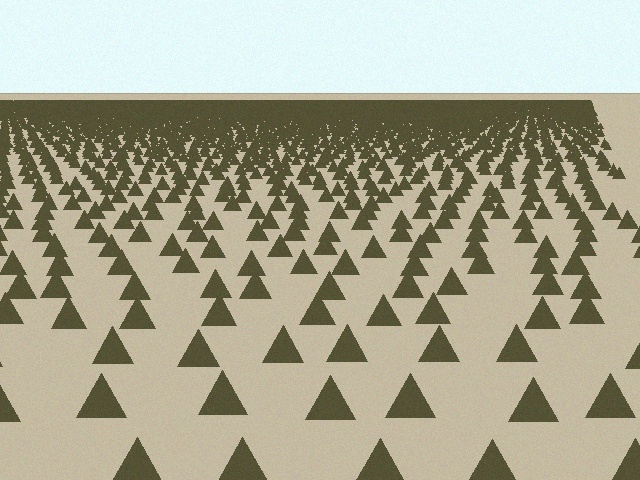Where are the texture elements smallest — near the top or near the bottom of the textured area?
Near the top.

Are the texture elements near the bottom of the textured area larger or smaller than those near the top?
Larger. Near the bottom, elements are closer to the viewer and appear at a bigger on-screen size.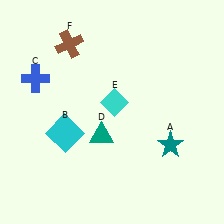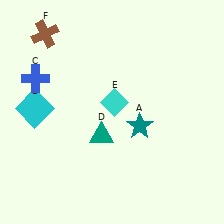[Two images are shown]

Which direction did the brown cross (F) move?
The brown cross (F) moved left.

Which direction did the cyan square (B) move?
The cyan square (B) moved left.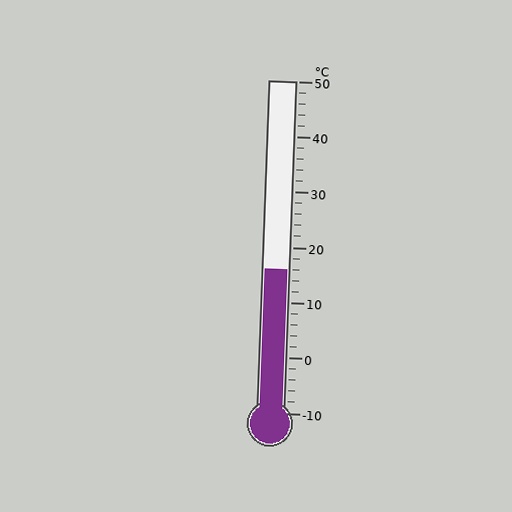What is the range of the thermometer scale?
The thermometer scale ranges from -10°C to 50°C.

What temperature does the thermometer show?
The thermometer shows approximately 16°C.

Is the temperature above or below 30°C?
The temperature is below 30°C.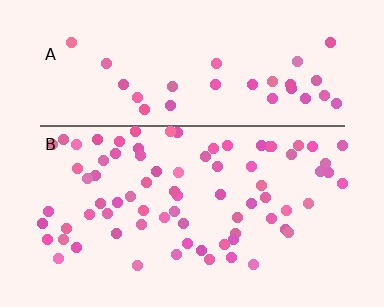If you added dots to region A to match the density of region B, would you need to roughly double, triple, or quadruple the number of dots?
Approximately double.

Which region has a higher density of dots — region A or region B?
B (the bottom).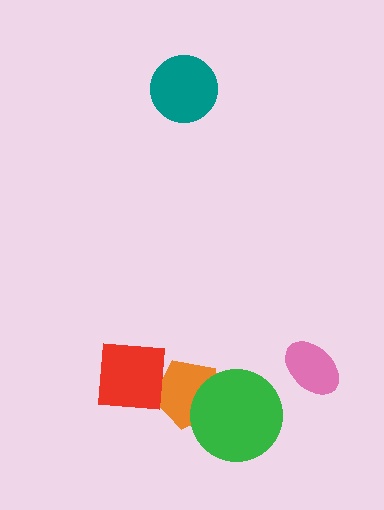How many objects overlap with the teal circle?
0 objects overlap with the teal circle.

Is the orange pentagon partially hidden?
Yes, it is partially covered by another shape.